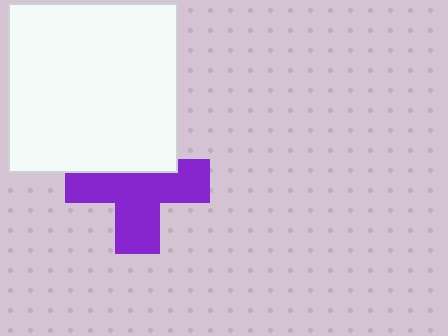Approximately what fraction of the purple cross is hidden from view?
Roughly 36% of the purple cross is hidden behind the white square.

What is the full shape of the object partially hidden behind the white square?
The partially hidden object is a purple cross.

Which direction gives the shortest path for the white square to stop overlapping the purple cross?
Moving up gives the shortest separation.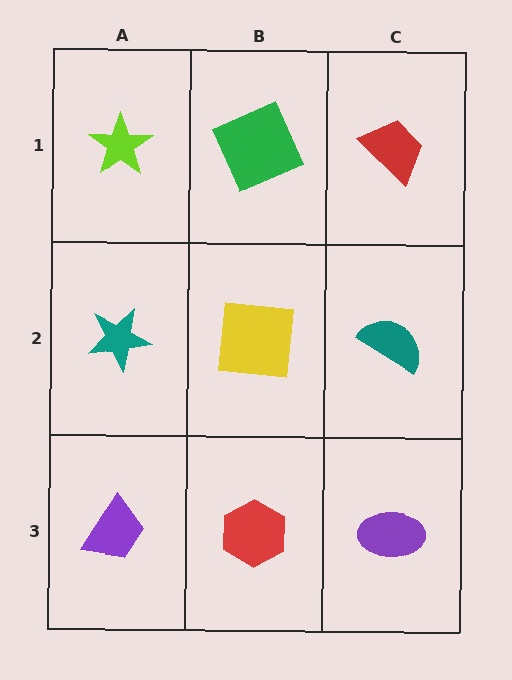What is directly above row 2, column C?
A red trapezoid.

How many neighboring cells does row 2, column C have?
3.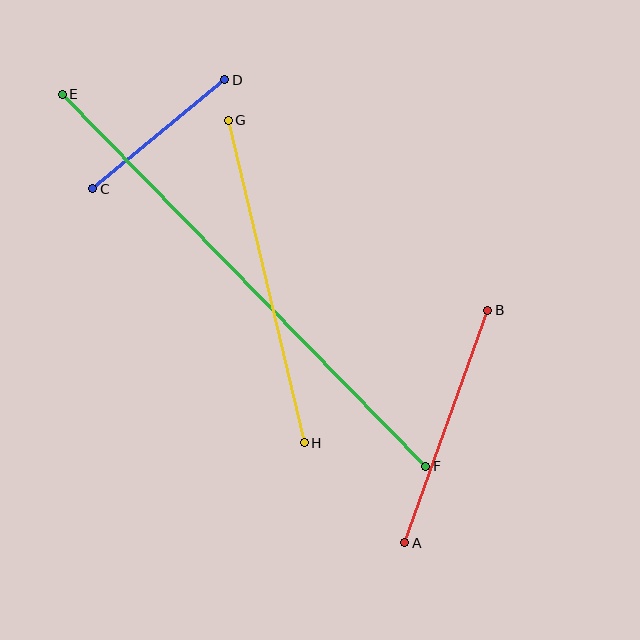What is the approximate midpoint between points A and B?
The midpoint is at approximately (446, 427) pixels.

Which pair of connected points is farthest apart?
Points E and F are farthest apart.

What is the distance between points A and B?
The distance is approximately 247 pixels.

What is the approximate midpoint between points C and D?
The midpoint is at approximately (159, 134) pixels.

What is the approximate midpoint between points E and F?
The midpoint is at approximately (244, 280) pixels.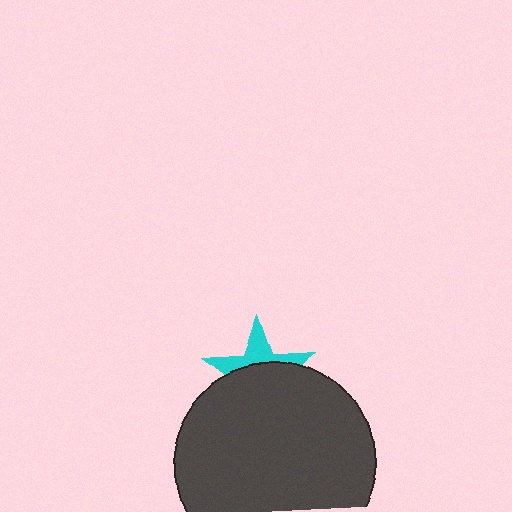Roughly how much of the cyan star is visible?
A small part of it is visible (roughly 37%).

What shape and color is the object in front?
The object in front is a dark gray circle.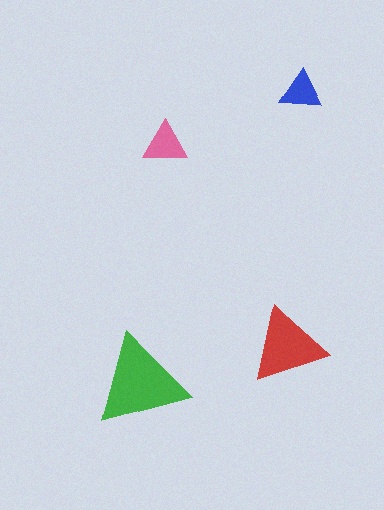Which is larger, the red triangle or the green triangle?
The green one.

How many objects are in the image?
There are 4 objects in the image.